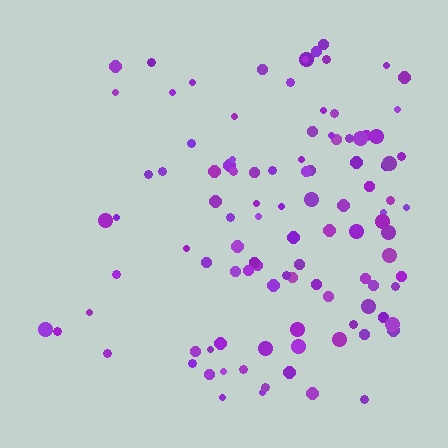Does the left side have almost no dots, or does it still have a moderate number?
Still a moderate number, just noticeably fewer than the right.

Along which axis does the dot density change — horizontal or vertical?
Horizontal.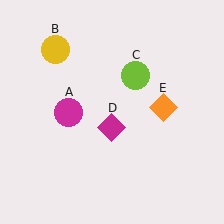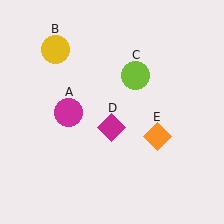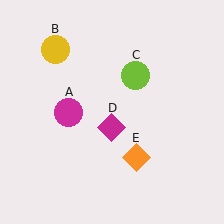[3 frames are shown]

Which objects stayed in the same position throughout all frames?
Magenta circle (object A) and yellow circle (object B) and lime circle (object C) and magenta diamond (object D) remained stationary.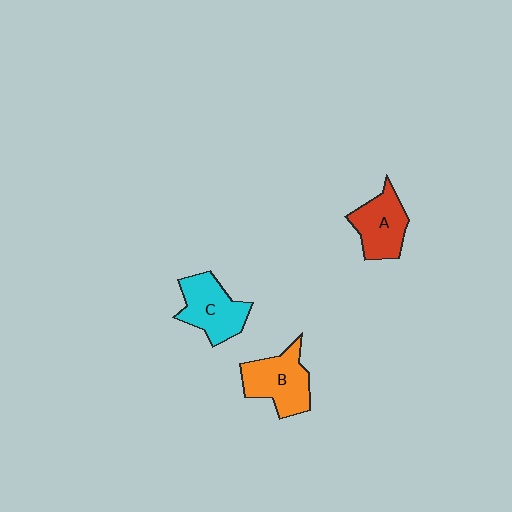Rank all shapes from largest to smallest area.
From largest to smallest: B (orange), C (cyan), A (red).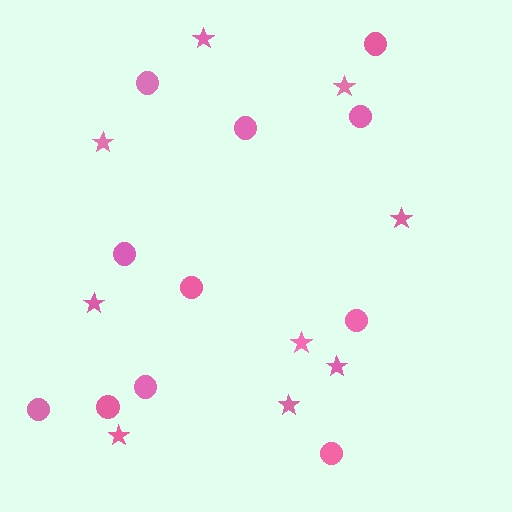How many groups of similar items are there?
There are 2 groups: one group of stars (9) and one group of circles (11).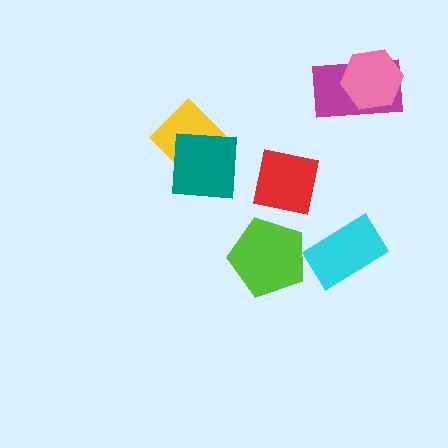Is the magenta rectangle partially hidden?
Yes, it is partially covered by another shape.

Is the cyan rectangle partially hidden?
No, no other shape covers it.